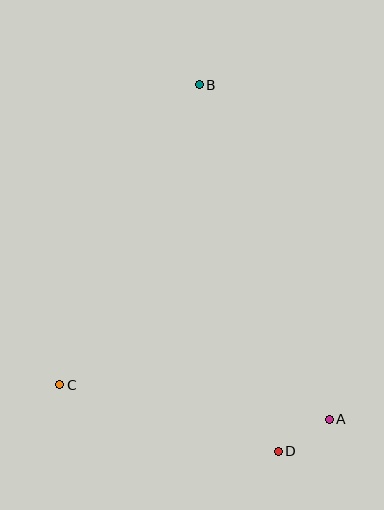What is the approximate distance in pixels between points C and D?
The distance between C and D is approximately 228 pixels.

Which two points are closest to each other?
Points A and D are closest to each other.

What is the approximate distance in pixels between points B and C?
The distance between B and C is approximately 331 pixels.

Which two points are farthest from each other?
Points B and D are farthest from each other.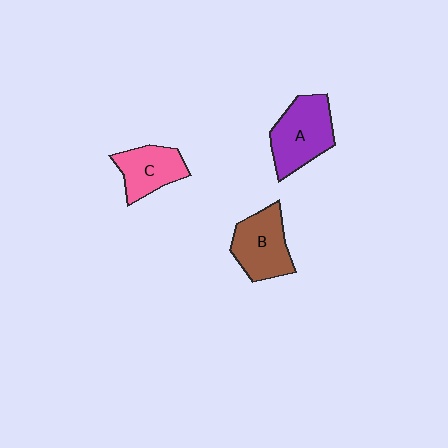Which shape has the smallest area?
Shape C (pink).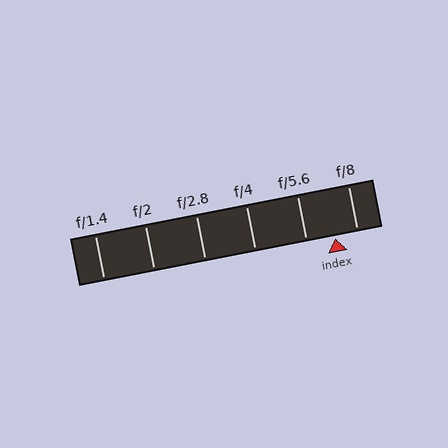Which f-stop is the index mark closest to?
The index mark is closest to f/8.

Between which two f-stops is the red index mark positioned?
The index mark is between f/5.6 and f/8.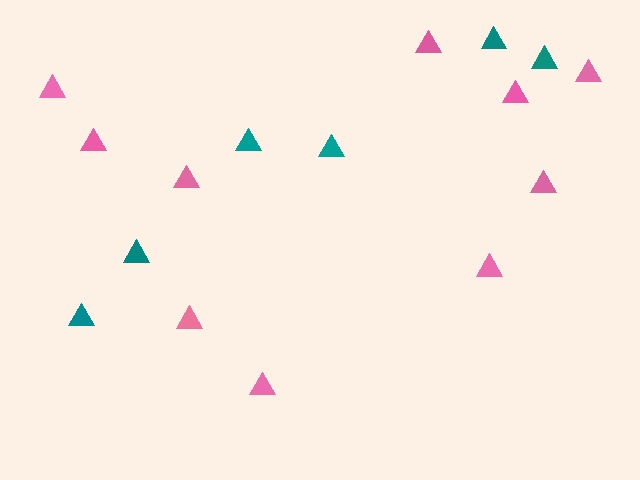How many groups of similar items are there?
There are 2 groups: one group of pink triangles (10) and one group of teal triangles (6).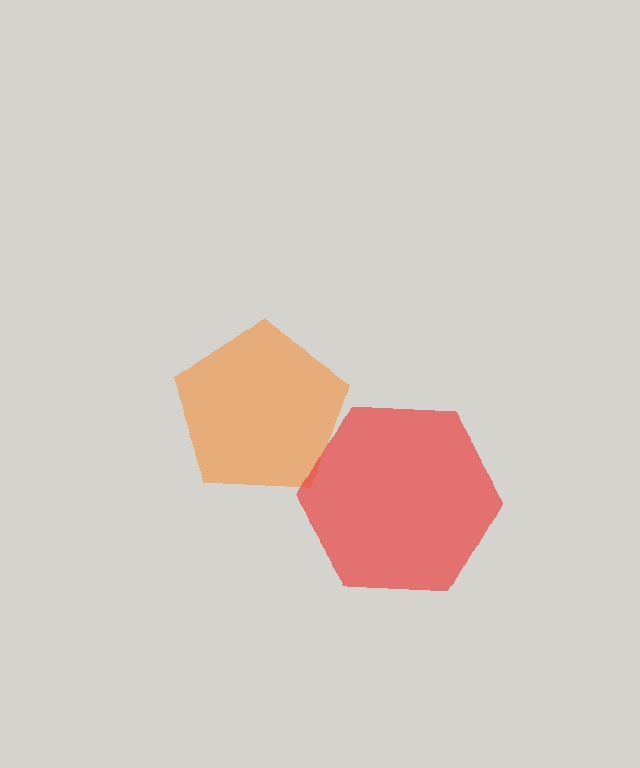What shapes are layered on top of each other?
The layered shapes are: an orange pentagon, a red hexagon.